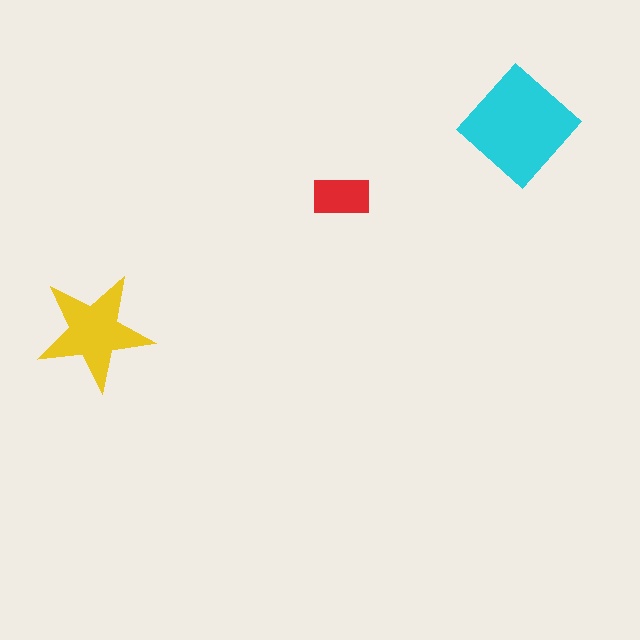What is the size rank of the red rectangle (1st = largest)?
3rd.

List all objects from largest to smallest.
The cyan diamond, the yellow star, the red rectangle.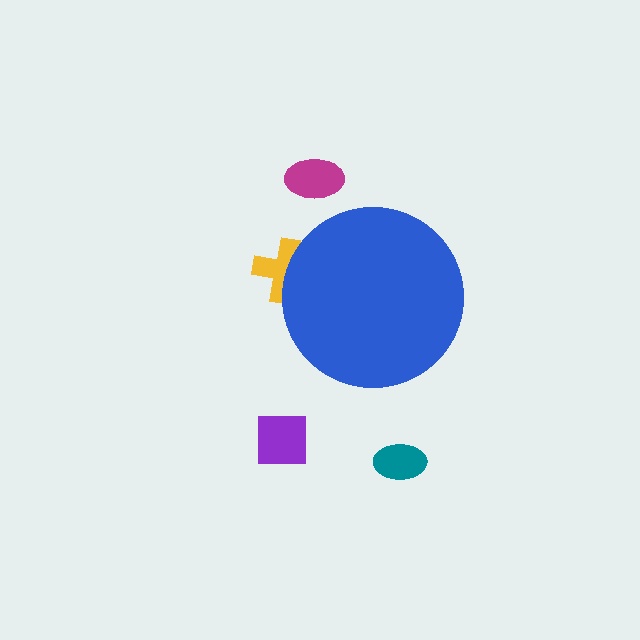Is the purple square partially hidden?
No, the purple square is fully visible.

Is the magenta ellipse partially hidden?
No, the magenta ellipse is fully visible.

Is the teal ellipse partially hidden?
No, the teal ellipse is fully visible.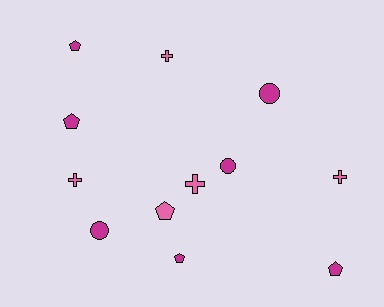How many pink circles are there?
There are no pink circles.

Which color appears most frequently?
Magenta, with 7 objects.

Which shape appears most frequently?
Pentagon, with 5 objects.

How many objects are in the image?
There are 12 objects.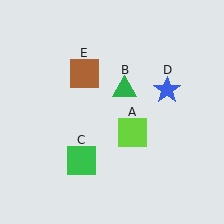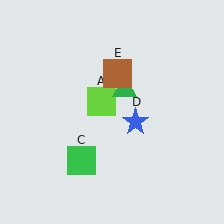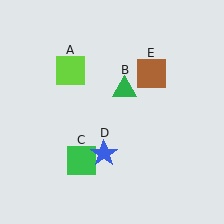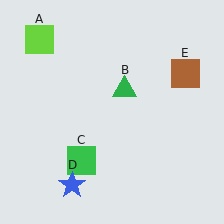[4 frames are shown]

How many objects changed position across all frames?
3 objects changed position: lime square (object A), blue star (object D), brown square (object E).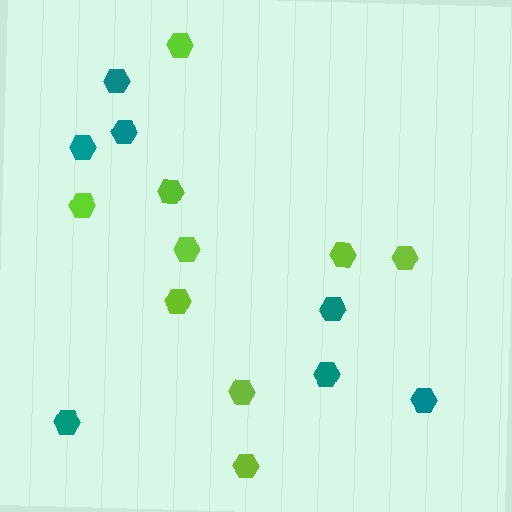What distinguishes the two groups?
There are 2 groups: one group of teal hexagons (7) and one group of lime hexagons (9).